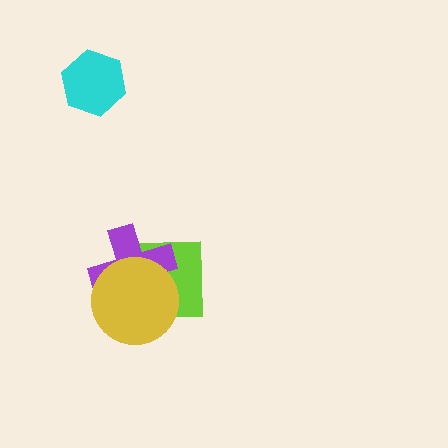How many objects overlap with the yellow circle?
2 objects overlap with the yellow circle.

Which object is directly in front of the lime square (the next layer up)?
The purple cross is directly in front of the lime square.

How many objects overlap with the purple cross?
2 objects overlap with the purple cross.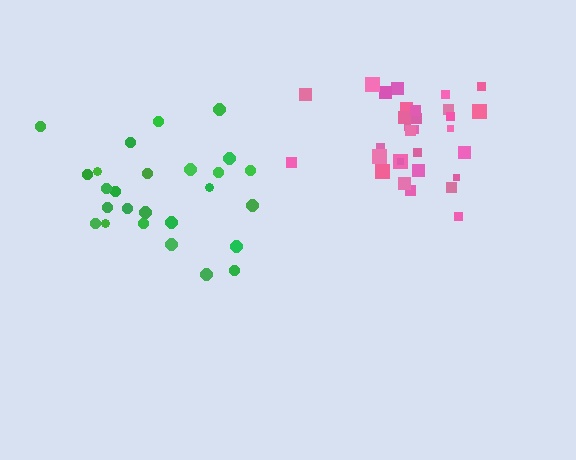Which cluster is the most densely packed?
Pink.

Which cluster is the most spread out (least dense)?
Green.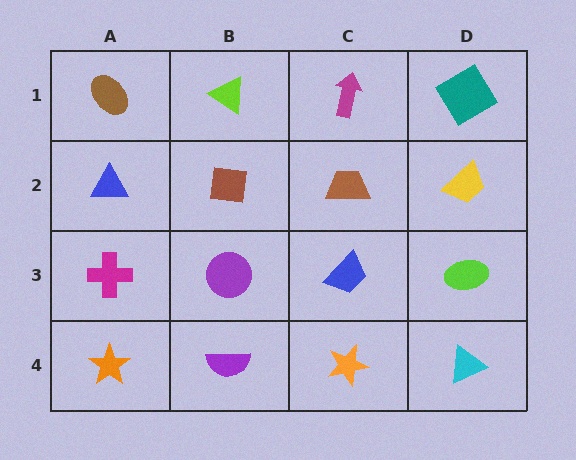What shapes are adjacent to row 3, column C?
A brown trapezoid (row 2, column C), an orange star (row 4, column C), a purple circle (row 3, column B), a lime ellipse (row 3, column D).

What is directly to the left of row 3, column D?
A blue trapezoid.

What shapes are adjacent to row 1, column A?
A blue triangle (row 2, column A), a lime triangle (row 1, column B).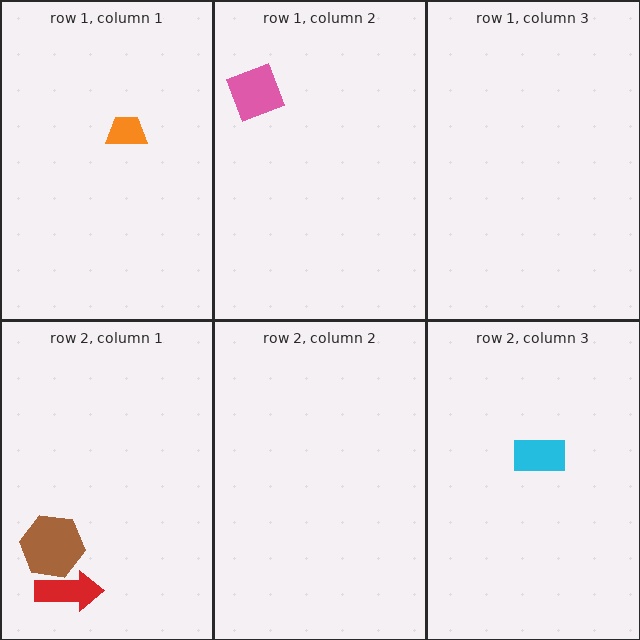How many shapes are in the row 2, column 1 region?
2.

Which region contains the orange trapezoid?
The row 1, column 1 region.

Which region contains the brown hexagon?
The row 2, column 1 region.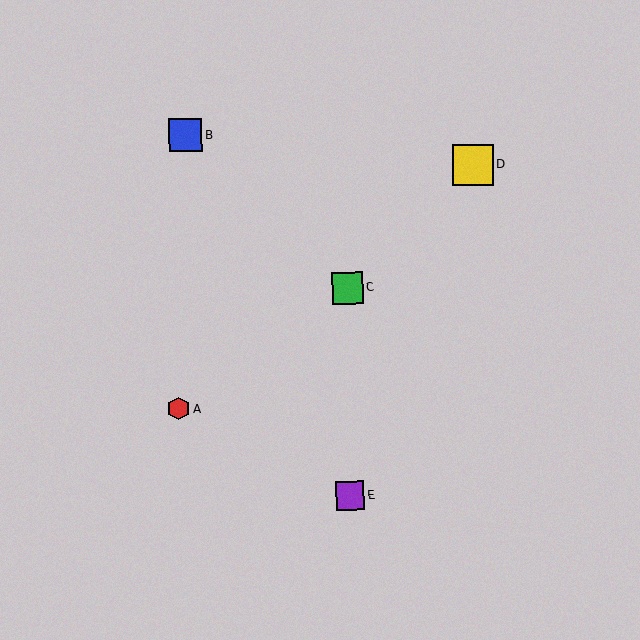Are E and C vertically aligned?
Yes, both are at x≈350.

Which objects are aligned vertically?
Objects C, E are aligned vertically.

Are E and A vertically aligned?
No, E is at x≈350 and A is at x≈179.